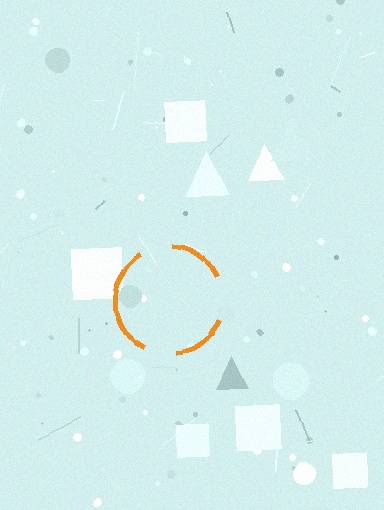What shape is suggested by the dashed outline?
The dashed outline suggests a circle.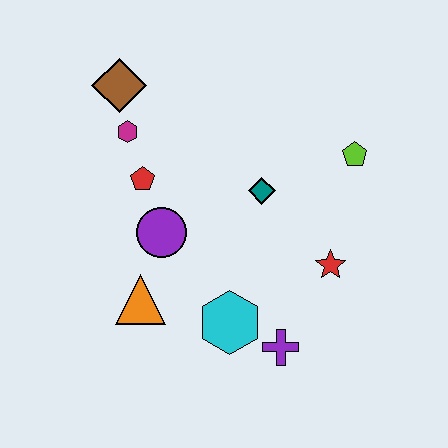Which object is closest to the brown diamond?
The magenta hexagon is closest to the brown diamond.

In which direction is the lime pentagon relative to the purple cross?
The lime pentagon is above the purple cross.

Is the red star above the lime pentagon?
No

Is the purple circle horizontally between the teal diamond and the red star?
No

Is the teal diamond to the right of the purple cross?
No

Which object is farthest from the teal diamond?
The brown diamond is farthest from the teal diamond.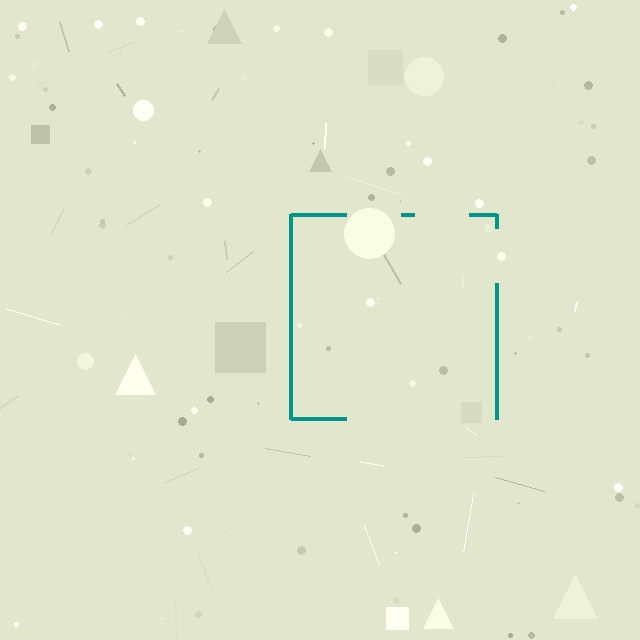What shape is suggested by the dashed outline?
The dashed outline suggests a square.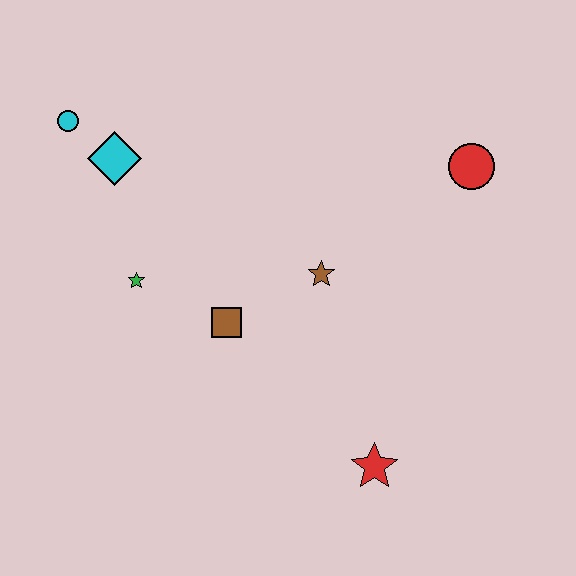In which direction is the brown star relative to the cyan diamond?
The brown star is to the right of the cyan diamond.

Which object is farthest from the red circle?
The cyan circle is farthest from the red circle.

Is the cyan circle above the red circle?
Yes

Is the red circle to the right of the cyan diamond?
Yes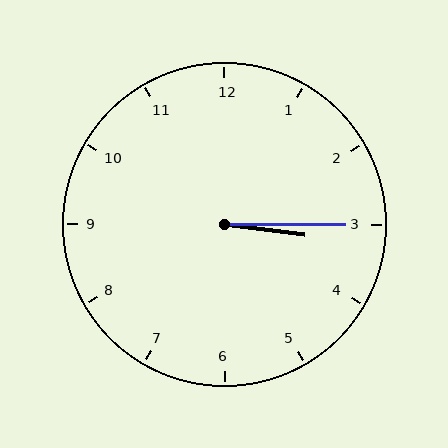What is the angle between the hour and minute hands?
Approximately 8 degrees.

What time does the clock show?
3:15.